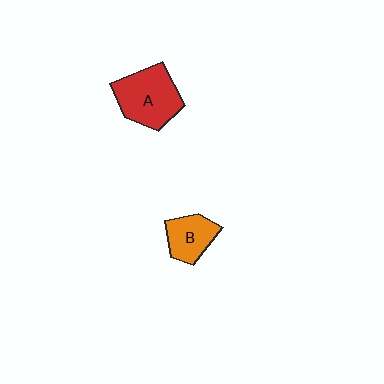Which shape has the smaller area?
Shape B (orange).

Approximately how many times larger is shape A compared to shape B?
Approximately 1.6 times.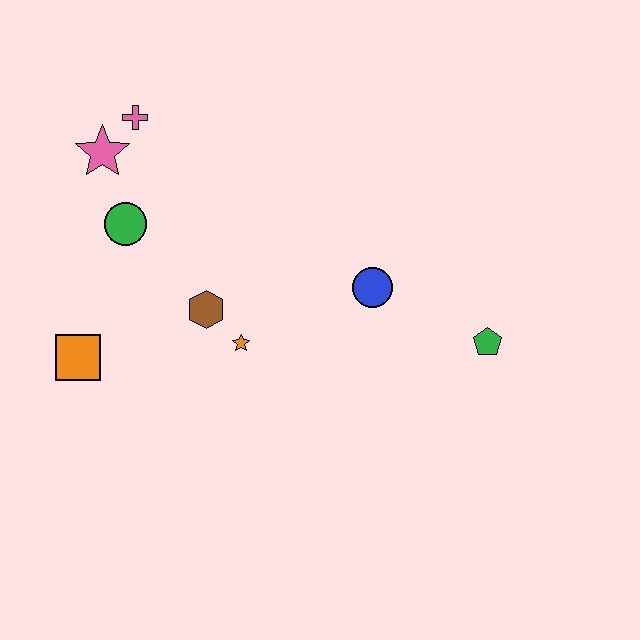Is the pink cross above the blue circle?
Yes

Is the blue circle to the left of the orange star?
No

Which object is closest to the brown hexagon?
The orange star is closest to the brown hexagon.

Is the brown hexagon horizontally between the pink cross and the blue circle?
Yes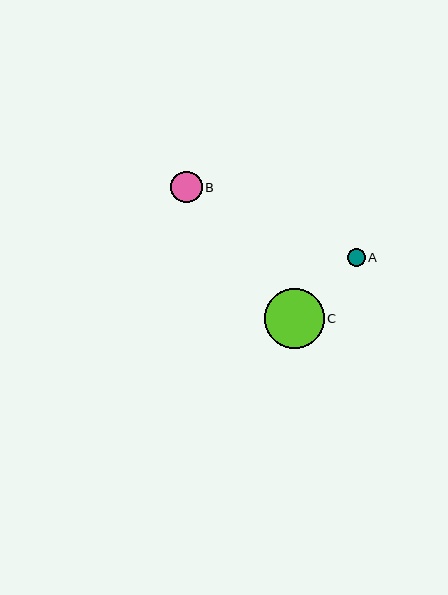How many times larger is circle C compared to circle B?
Circle C is approximately 1.9 times the size of circle B.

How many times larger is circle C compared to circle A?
Circle C is approximately 3.3 times the size of circle A.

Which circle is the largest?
Circle C is the largest with a size of approximately 60 pixels.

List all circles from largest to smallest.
From largest to smallest: C, B, A.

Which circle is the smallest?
Circle A is the smallest with a size of approximately 18 pixels.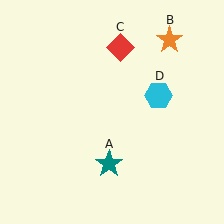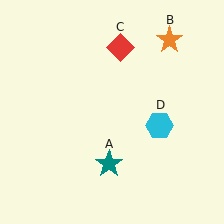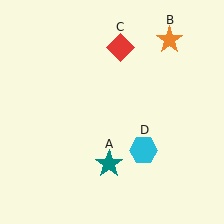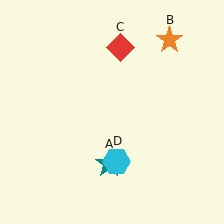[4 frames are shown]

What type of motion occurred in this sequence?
The cyan hexagon (object D) rotated clockwise around the center of the scene.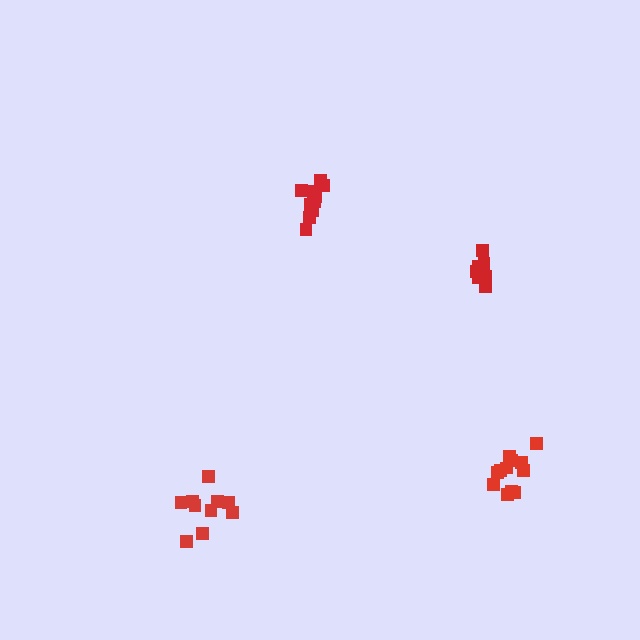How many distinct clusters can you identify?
There are 4 distinct clusters.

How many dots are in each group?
Group 1: 10 dots, Group 2: 12 dots, Group 3: 7 dots, Group 4: 10 dots (39 total).